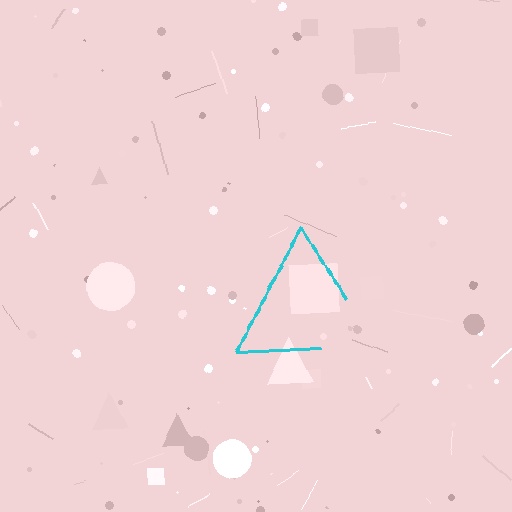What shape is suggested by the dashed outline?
The dashed outline suggests a triangle.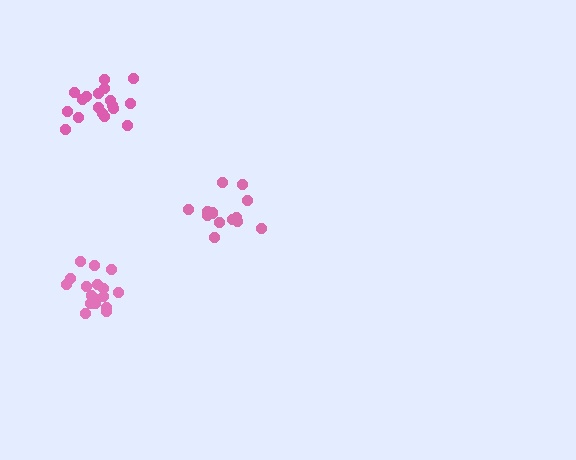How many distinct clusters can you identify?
There are 3 distinct clusters.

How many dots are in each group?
Group 1: 19 dots, Group 2: 15 dots, Group 3: 17 dots (51 total).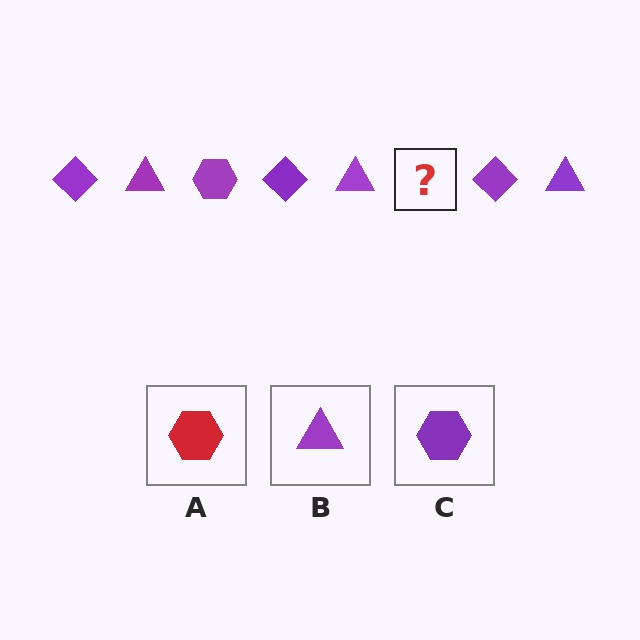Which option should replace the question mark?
Option C.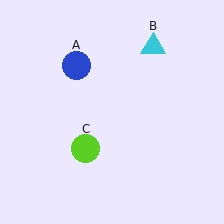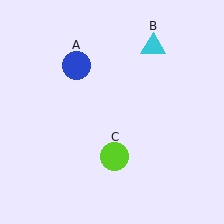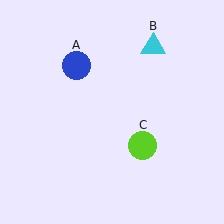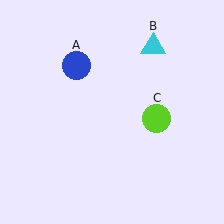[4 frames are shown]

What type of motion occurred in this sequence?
The lime circle (object C) rotated counterclockwise around the center of the scene.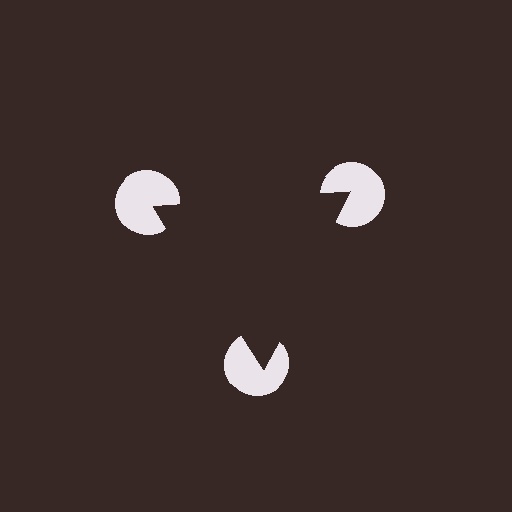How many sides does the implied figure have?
3 sides.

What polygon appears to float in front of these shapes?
An illusory triangle — its edges are inferred from the aligned wedge cuts in the pac-man discs, not physically drawn.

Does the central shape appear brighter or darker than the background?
It typically appears slightly darker than the background, even though no actual brightness change is drawn.